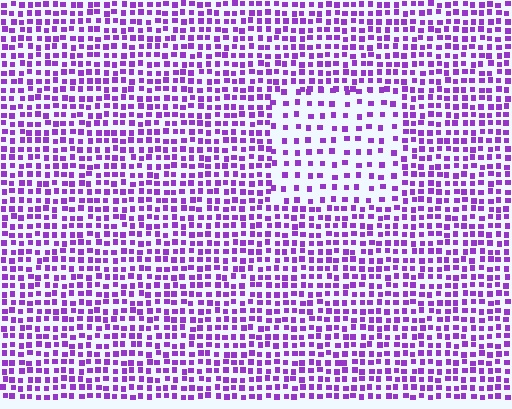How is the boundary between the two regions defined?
The boundary is defined by a change in element density (approximately 2.0x ratio). All elements are the same color, size, and shape.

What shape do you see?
I see a rectangle.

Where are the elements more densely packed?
The elements are more densely packed outside the rectangle boundary.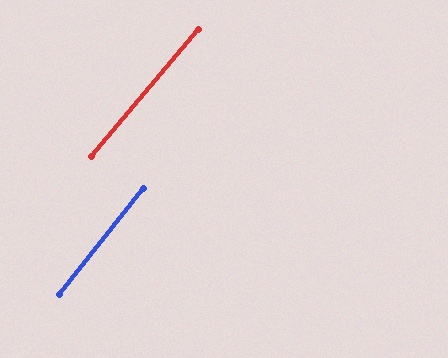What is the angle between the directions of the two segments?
Approximately 2 degrees.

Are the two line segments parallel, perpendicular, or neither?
Parallel — their directions differ by only 1.6°.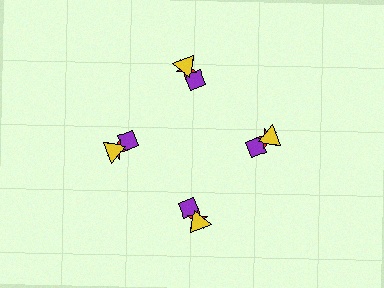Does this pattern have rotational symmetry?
Yes, this pattern has 4-fold rotational symmetry. It looks the same after rotating 90 degrees around the center.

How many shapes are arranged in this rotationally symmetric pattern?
There are 12 shapes, arranged in 4 groups of 3.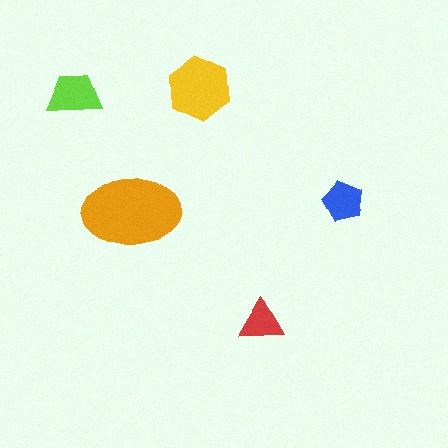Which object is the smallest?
The red triangle.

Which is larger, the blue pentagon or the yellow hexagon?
The yellow hexagon.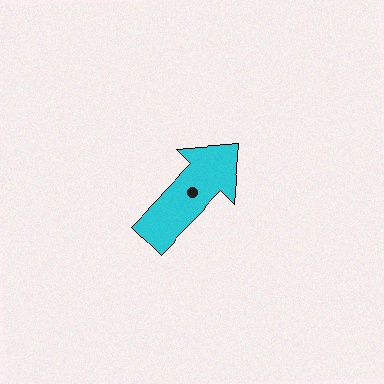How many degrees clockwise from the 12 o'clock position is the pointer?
Approximately 44 degrees.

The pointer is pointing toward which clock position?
Roughly 1 o'clock.